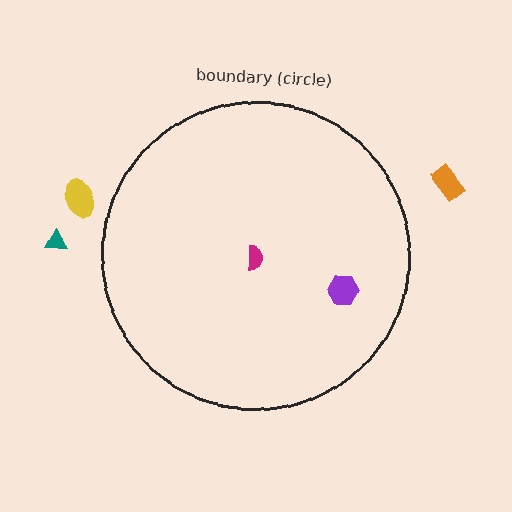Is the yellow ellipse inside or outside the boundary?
Outside.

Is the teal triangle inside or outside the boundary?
Outside.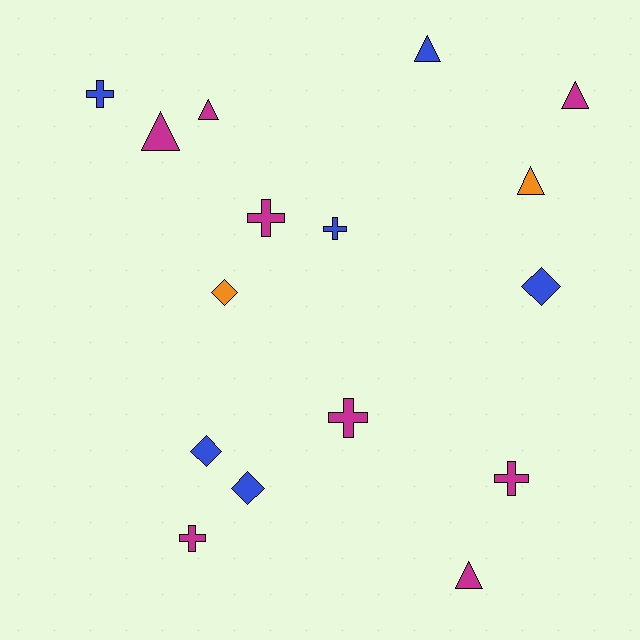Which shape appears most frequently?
Cross, with 6 objects.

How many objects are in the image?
There are 16 objects.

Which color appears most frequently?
Magenta, with 8 objects.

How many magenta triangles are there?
There are 4 magenta triangles.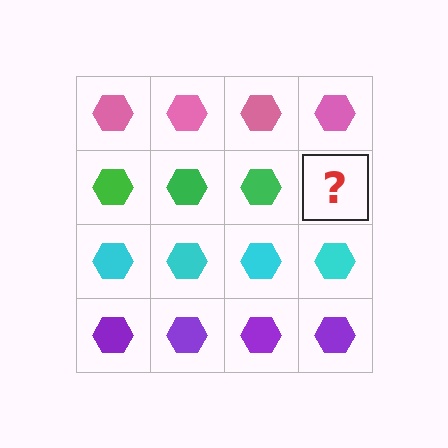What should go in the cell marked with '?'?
The missing cell should contain a green hexagon.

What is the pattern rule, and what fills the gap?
The rule is that each row has a consistent color. The gap should be filled with a green hexagon.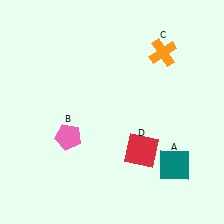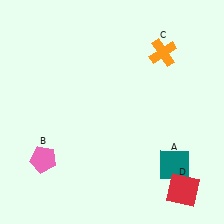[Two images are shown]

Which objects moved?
The objects that moved are: the pink pentagon (B), the red square (D).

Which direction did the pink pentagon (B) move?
The pink pentagon (B) moved left.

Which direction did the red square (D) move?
The red square (D) moved right.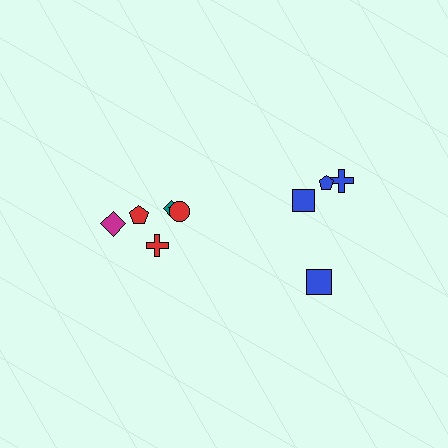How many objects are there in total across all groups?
There are 10 objects.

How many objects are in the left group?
There are 6 objects.